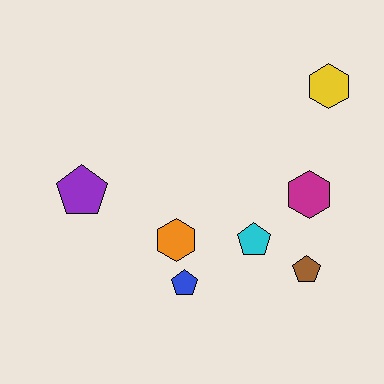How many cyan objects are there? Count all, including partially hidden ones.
There is 1 cyan object.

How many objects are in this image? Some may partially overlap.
There are 7 objects.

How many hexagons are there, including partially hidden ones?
There are 3 hexagons.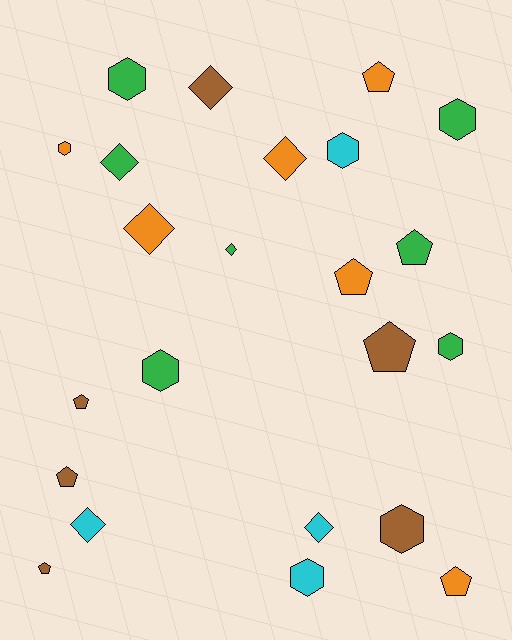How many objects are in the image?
There are 23 objects.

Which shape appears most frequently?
Pentagon, with 8 objects.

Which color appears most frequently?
Green, with 7 objects.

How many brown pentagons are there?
There are 4 brown pentagons.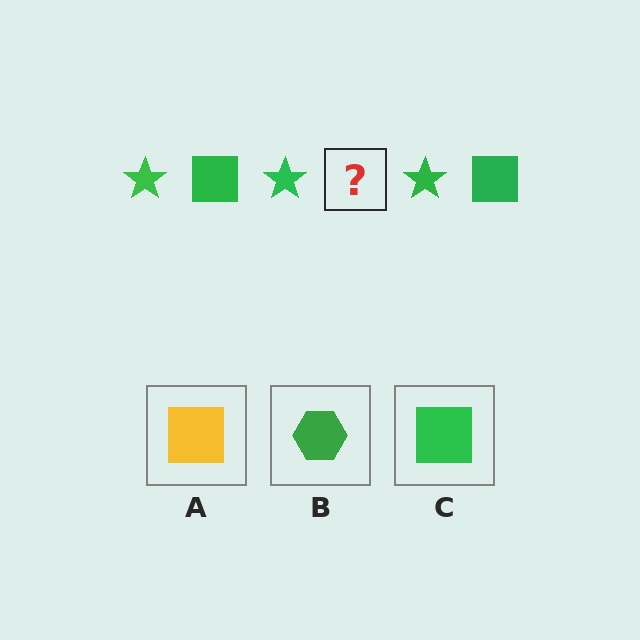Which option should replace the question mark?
Option C.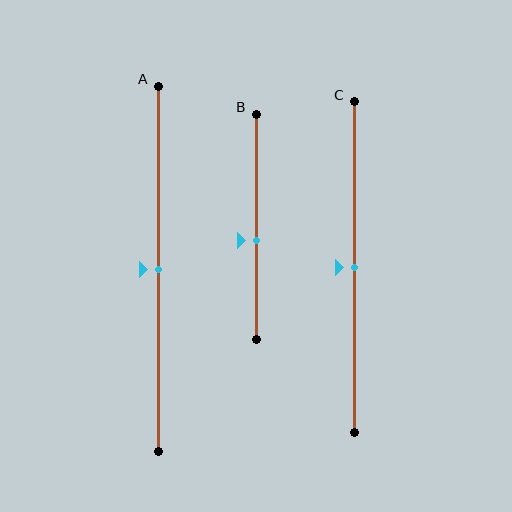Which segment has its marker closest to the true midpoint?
Segment A has its marker closest to the true midpoint.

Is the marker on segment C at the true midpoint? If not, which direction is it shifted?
Yes, the marker on segment C is at the true midpoint.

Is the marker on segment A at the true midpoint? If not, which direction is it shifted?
Yes, the marker on segment A is at the true midpoint.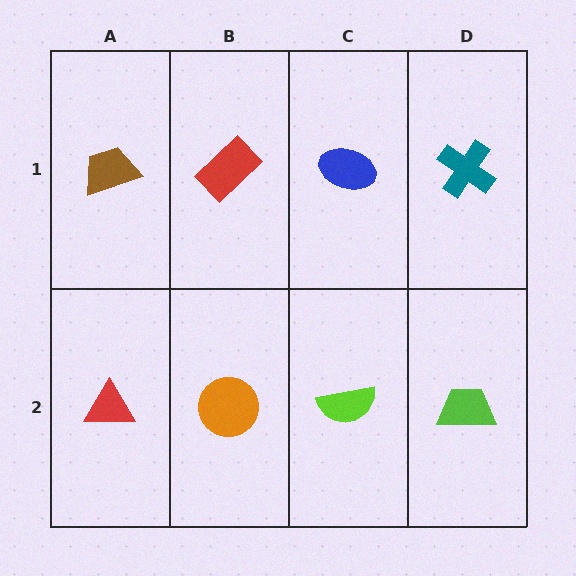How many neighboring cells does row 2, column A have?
2.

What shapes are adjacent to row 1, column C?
A lime semicircle (row 2, column C), a red rectangle (row 1, column B), a teal cross (row 1, column D).